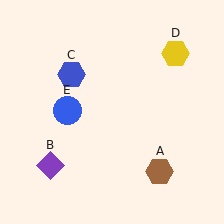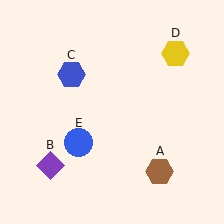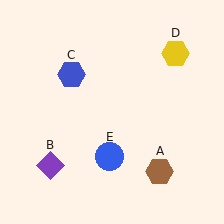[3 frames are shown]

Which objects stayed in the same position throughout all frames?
Brown hexagon (object A) and purple diamond (object B) and blue hexagon (object C) and yellow hexagon (object D) remained stationary.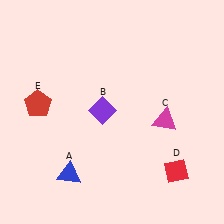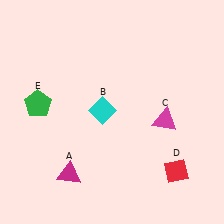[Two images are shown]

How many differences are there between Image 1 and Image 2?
There are 3 differences between the two images.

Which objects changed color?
A changed from blue to magenta. B changed from purple to cyan. E changed from red to green.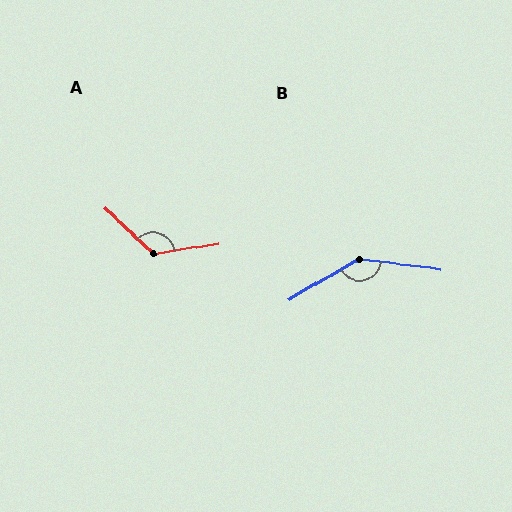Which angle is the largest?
B, at approximately 143 degrees.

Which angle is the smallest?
A, at approximately 128 degrees.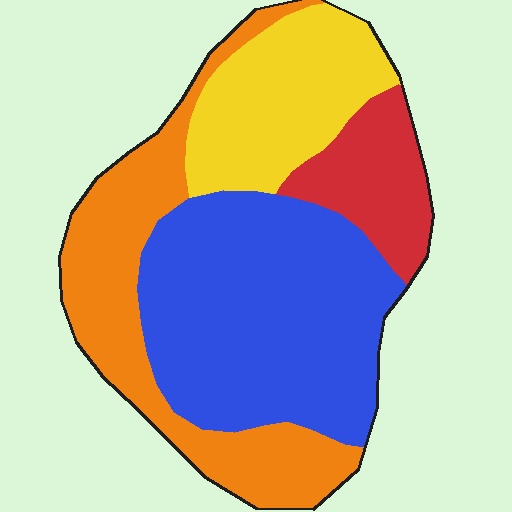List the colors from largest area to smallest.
From largest to smallest: blue, orange, yellow, red.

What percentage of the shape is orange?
Orange covers roughly 25% of the shape.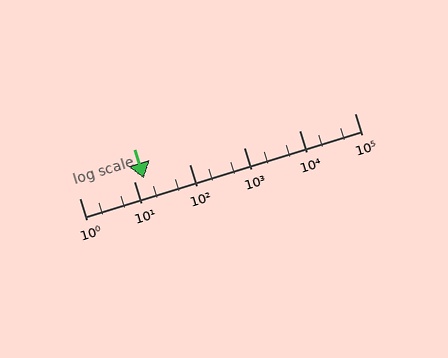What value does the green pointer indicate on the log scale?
The pointer indicates approximately 15.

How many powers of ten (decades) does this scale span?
The scale spans 5 decades, from 1 to 100000.